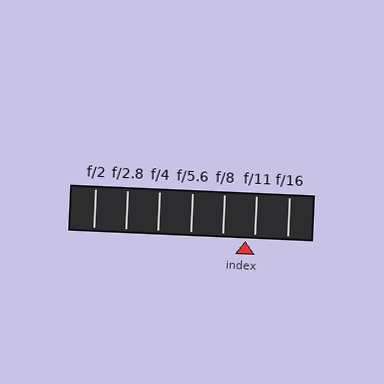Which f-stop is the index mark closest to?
The index mark is closest to f/11.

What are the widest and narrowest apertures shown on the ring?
The widest aperture shown is f/2 and the narrowest is f/16.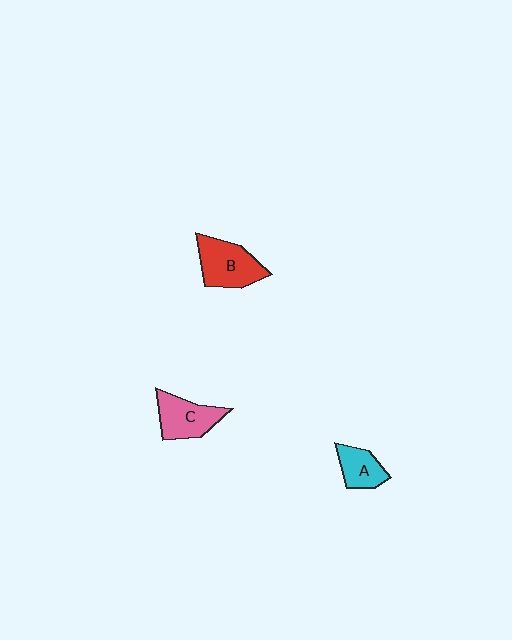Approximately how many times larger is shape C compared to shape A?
Approximately 1.4 times.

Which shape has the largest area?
Shape B (red).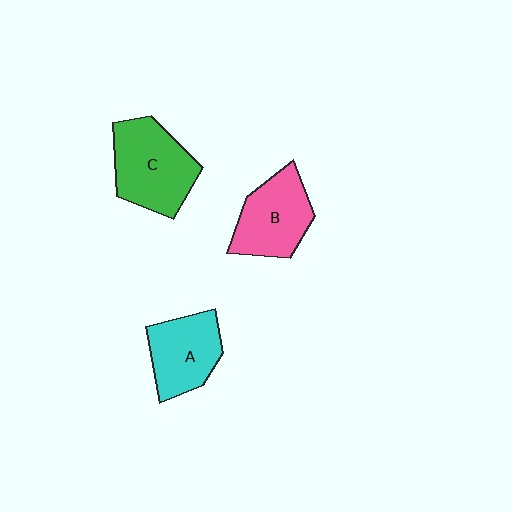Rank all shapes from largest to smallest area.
From largest to smallest: C (green), B (pink), A (cyan).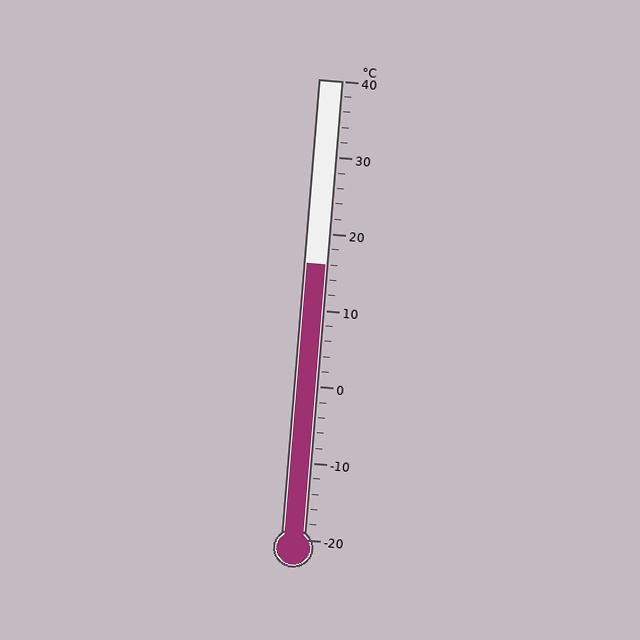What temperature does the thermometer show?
The thermometer shows approximately 16°C.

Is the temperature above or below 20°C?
The temperature is below 20°C.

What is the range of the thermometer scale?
The thermometer scale ranges from -20°C to 40°C.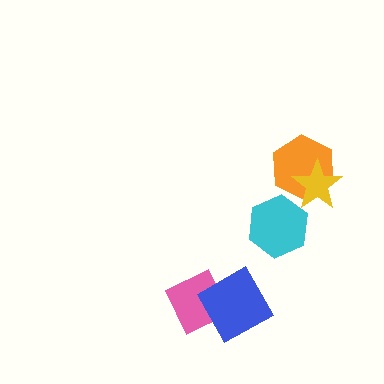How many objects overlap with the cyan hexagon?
0 objects overlap with the cyan hexagon.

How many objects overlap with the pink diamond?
1 object overlaps with the pink diamond.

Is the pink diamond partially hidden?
Yes, it is partially covered by another shape.